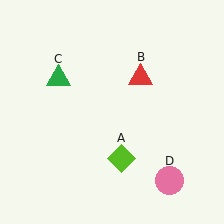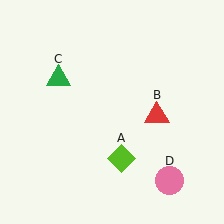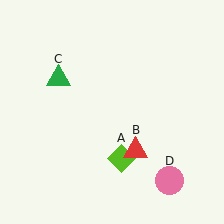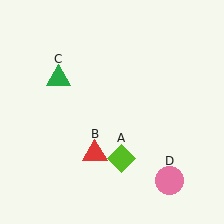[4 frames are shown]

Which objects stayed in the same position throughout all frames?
Lime diamond (object A) and green triangle (object C) and pink circle (object D) remained stationary.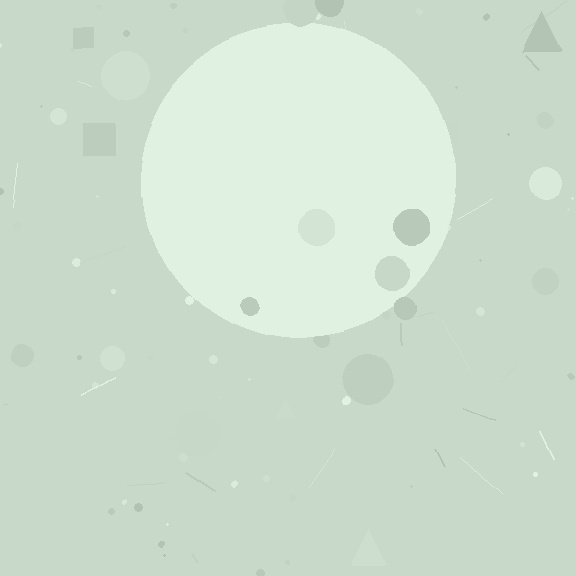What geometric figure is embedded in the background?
A circle is embedded in the background.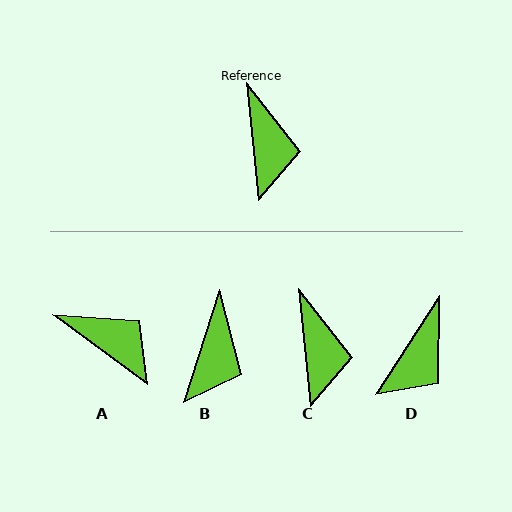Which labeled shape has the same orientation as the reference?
C.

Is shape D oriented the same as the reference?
No, it is off by about 39 degrees.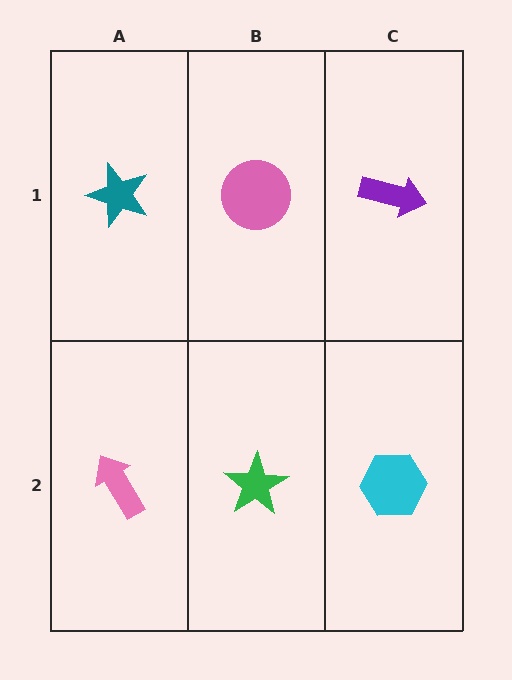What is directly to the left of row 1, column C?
A pink circle.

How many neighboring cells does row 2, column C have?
2.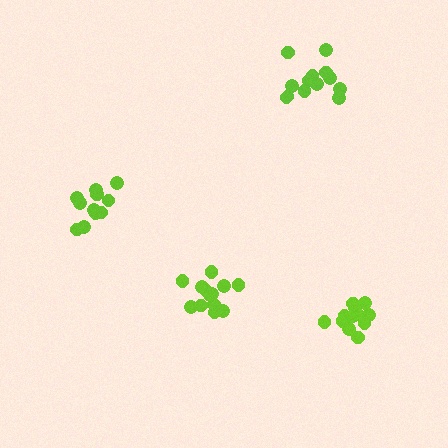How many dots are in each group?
Group 1: 14 dots, Group 2: 11 dots, Group 3: 12 dots, Group 4: 13 dots (50 total).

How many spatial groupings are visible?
There are 4 spatial groupings.